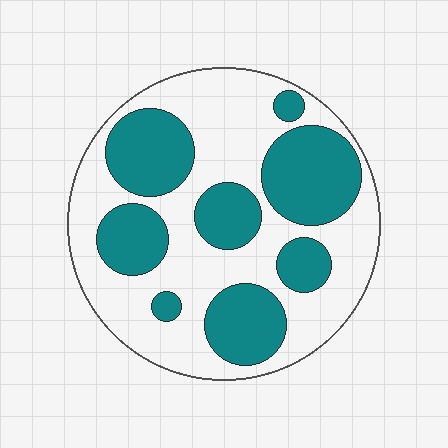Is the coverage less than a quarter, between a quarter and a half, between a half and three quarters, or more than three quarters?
Between a quarter and a half.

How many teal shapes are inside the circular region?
8.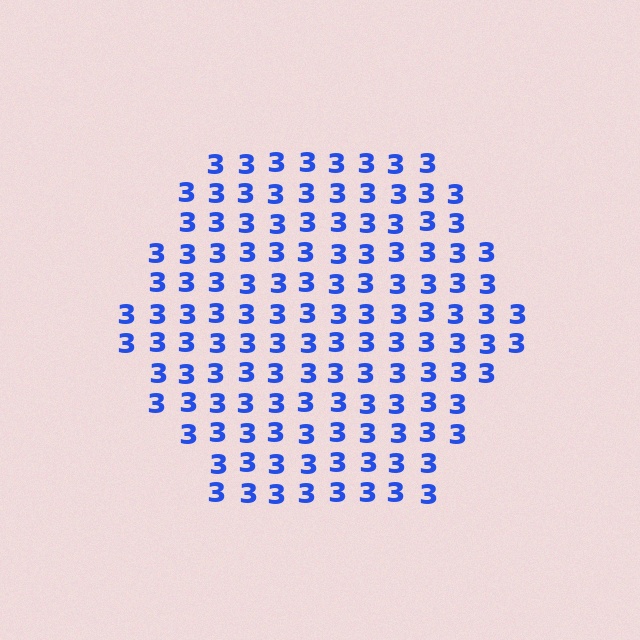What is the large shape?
The large shape is a hexagon.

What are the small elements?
The small elements are digit 3's.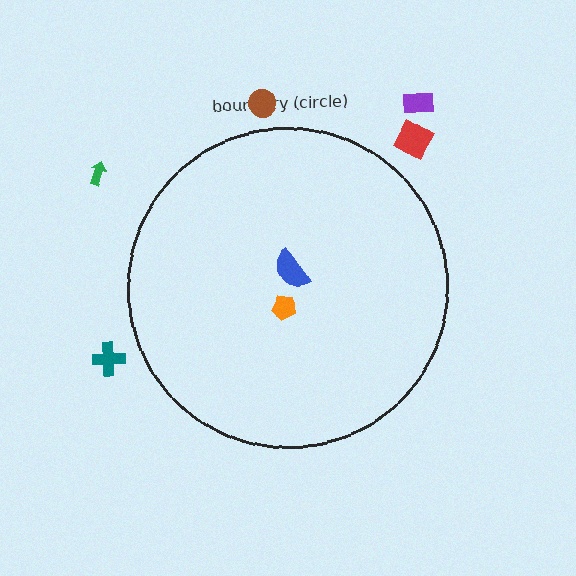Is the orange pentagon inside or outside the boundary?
Inside.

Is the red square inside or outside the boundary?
Outside.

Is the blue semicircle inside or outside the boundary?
Inside.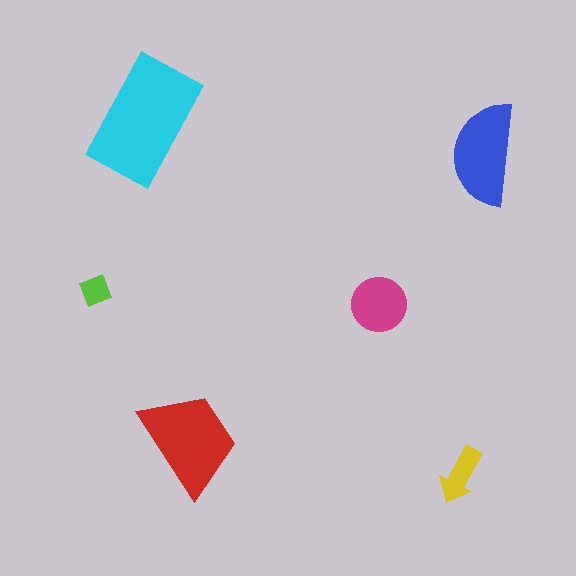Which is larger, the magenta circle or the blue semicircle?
The blue semicircle.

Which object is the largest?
The cyan rectangle.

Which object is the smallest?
The lime diamond.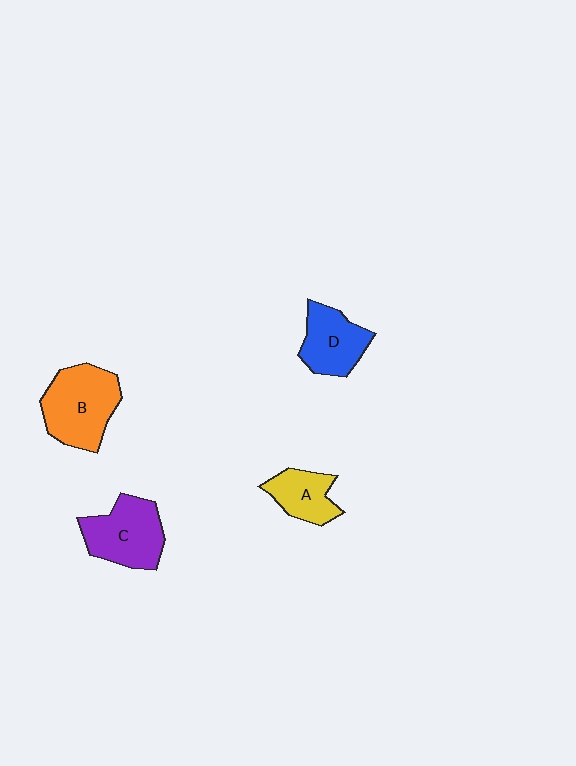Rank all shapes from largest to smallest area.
From largest to smallest: B (orange), C (purple), D (blue), A (yellow).